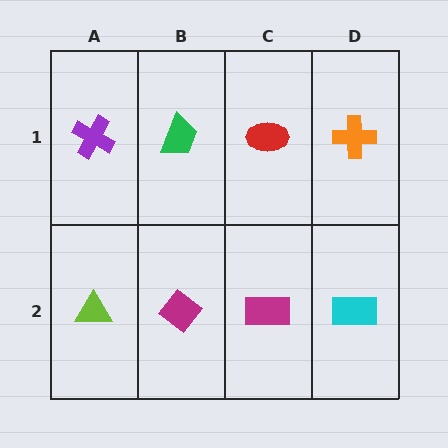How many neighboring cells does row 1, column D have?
2.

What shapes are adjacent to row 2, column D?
An orange cross (row 1, column D), a magenta rectangle (row 2, column C).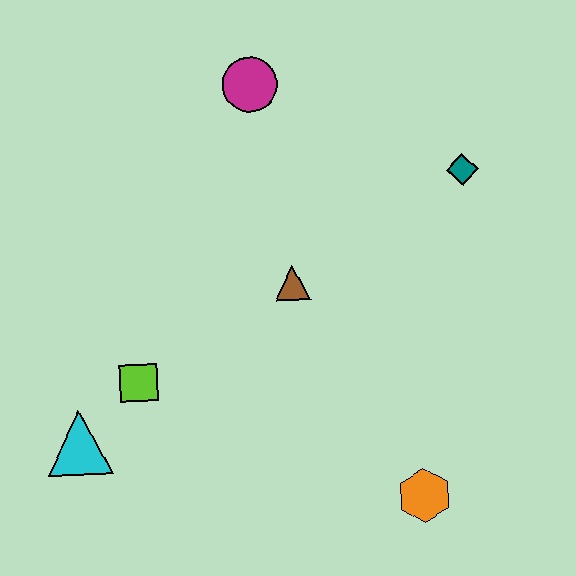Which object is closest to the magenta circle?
The brown triangle is closest to the magenta circle.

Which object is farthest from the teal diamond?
The cyan triangle is farthest from the teal diamond.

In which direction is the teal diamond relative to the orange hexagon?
The teal diamond is above the orange hexagon.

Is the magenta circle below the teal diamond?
No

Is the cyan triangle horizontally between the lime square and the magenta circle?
No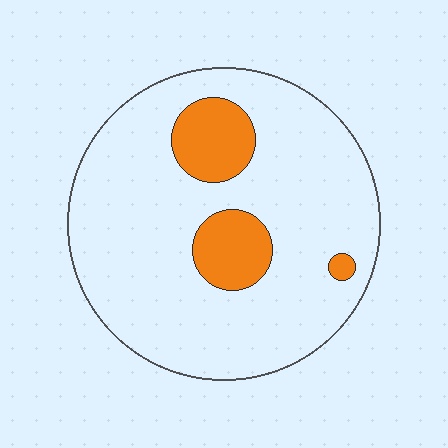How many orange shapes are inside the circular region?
3.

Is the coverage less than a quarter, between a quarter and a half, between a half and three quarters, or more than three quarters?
Less than a quarter.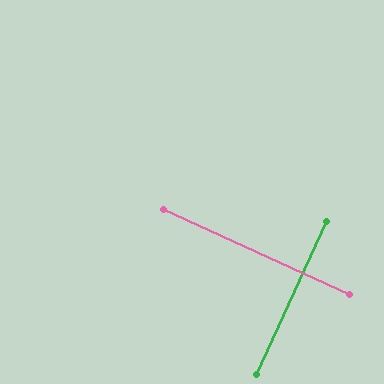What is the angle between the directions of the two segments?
Approximately 90 degrees.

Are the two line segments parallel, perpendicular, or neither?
Perpendicular — they meet at approximately 90°.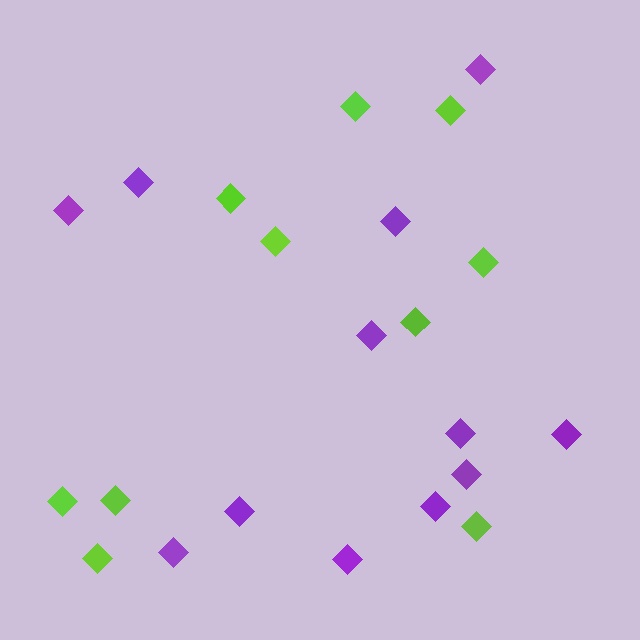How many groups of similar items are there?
There are 2 groups: one group of purple diamonds (12) and one group of lime diamonds (10).